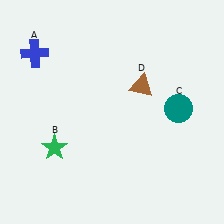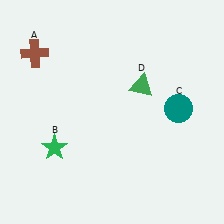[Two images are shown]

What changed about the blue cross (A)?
In Image 1, A is blue. In Image 2, it changed to brown.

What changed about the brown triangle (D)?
In Image 1, D is brown. In Image 2, it changed to green.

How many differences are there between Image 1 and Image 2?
There are 2 differences between the two images.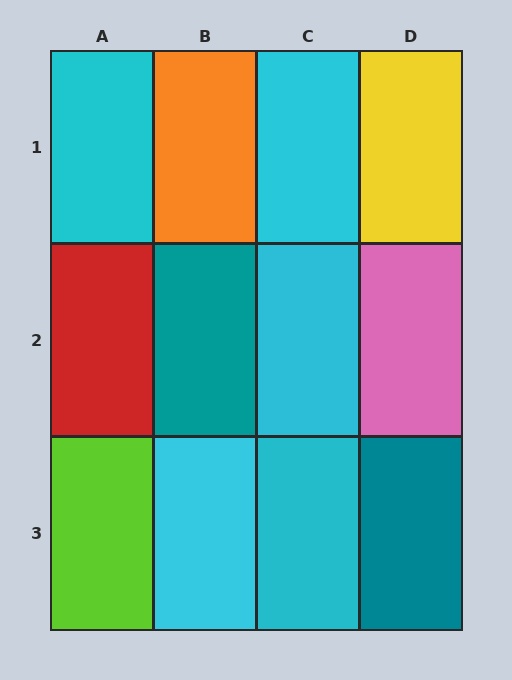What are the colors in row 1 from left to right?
Cyan, orange, cyan, yellow.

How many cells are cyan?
5 cells are cyan.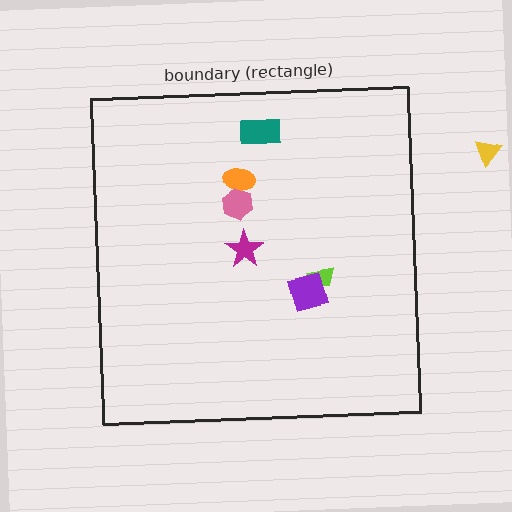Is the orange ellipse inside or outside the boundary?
Inside.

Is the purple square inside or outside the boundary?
Inside.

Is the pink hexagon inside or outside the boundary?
Inside.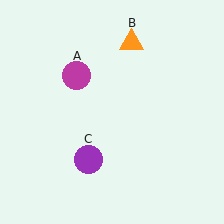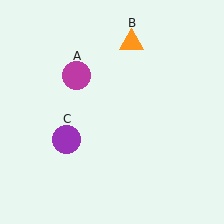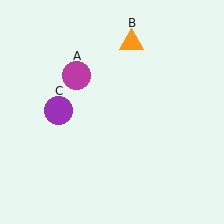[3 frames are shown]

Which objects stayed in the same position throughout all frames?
Magenta circle (object A) and orange triangle (object B) remained stationary.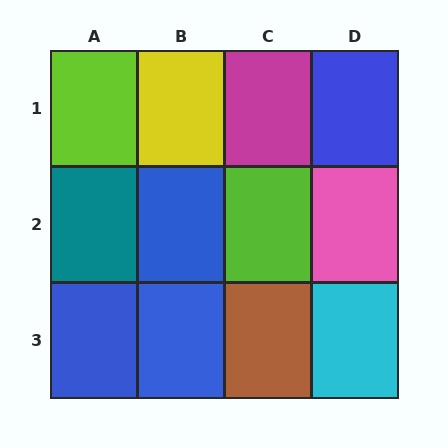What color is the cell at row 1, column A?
Lime.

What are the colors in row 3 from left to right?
Blue, blue, brown, cyan.